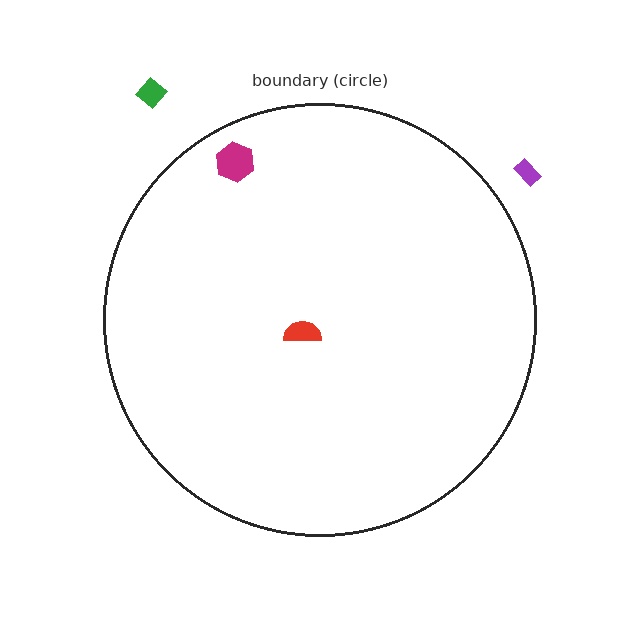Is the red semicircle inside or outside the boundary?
Inside.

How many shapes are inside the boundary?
2 inside, 2 outside.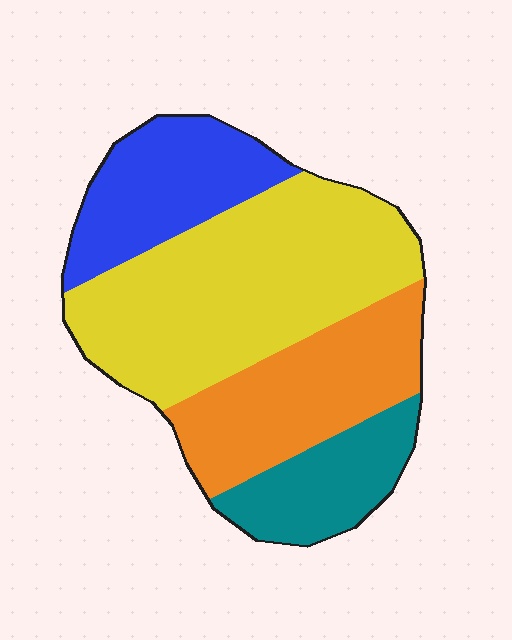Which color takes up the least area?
Teal, at roughly 15%.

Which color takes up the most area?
Yellow, at roughly 45%.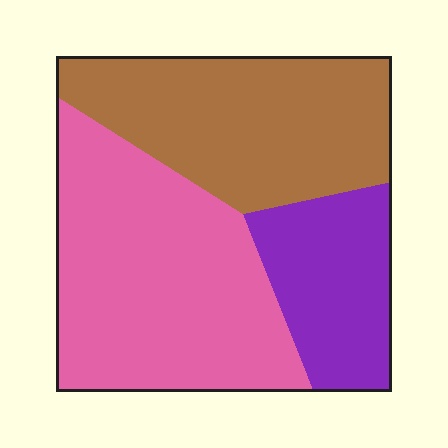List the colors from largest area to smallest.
From largest to smallest: pink, brown, purple.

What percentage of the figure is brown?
Brown covers roughly 35% of the figure.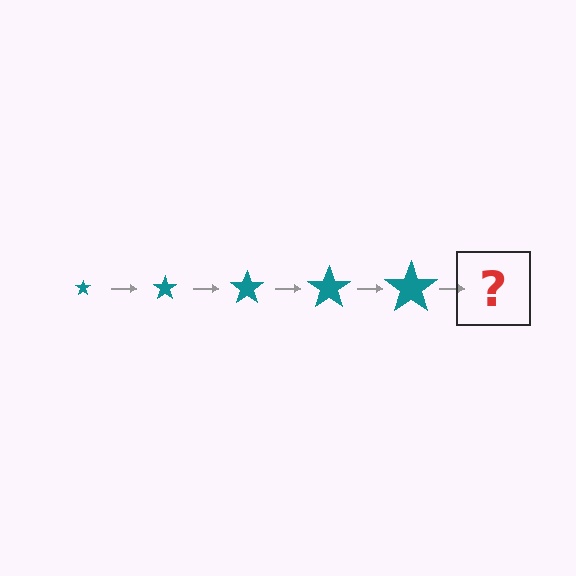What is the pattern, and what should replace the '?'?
The pattern is that the star gets progressively larger each step. The '?' should be a teal star, larger than the previous one.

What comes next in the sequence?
The next element should be a teal star, larger than the previous one.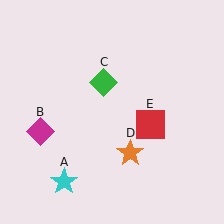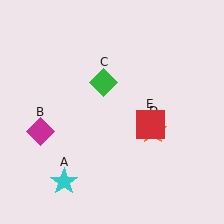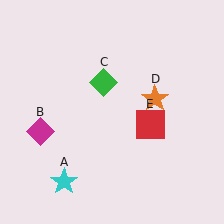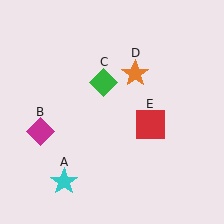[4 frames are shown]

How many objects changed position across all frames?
1 object changed position: orange star (object D).